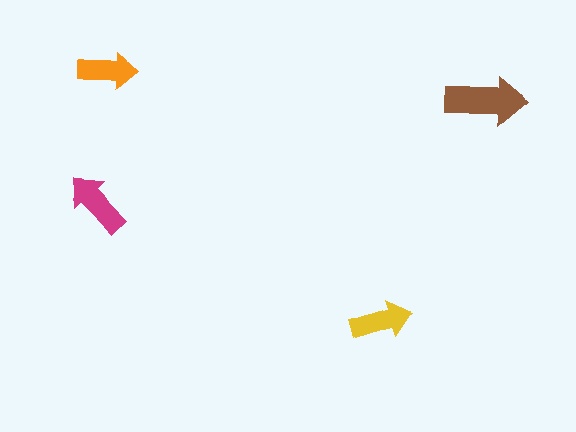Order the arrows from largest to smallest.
the brown one, the magenta one, the yellow one, the orange one.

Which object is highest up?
The orange arrow is topmost.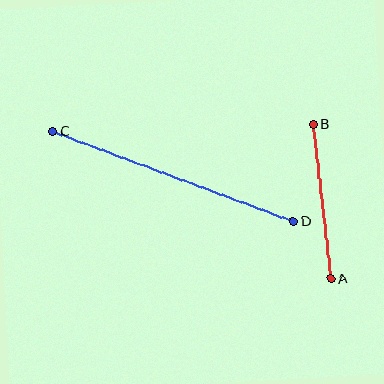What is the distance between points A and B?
The distance is approximately 155 pixels.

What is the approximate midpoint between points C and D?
The midpoint is at approximately (173, 177) pixels.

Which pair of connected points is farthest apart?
Points C and D are farthest apart.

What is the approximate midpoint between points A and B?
The midpoint is at approximately (322, 202) pixels.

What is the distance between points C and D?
The distance is approximately 257 pixels.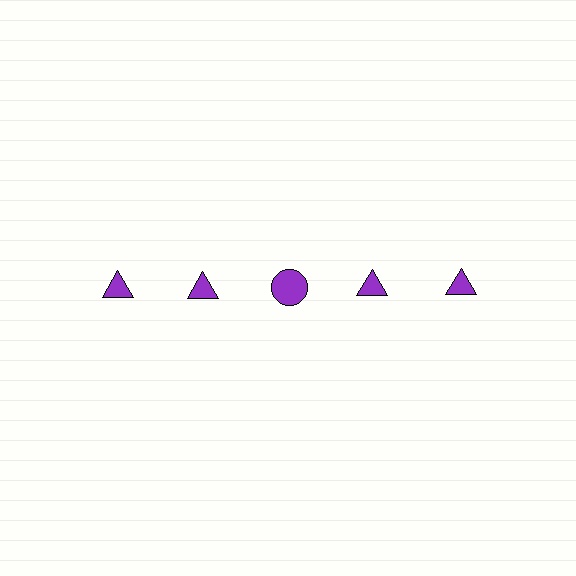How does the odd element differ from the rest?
It has a different shape: circle instead of triangle.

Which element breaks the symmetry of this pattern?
The purple circle in the top row, center column breaks the symmetry. All other shapes are purple triangles.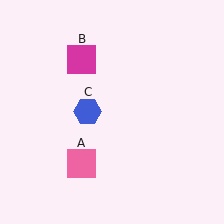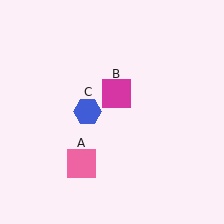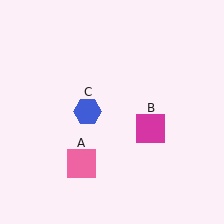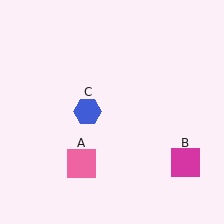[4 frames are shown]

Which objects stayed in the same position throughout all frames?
Pink square (object A) and blue hexagon (object C) remained stationary.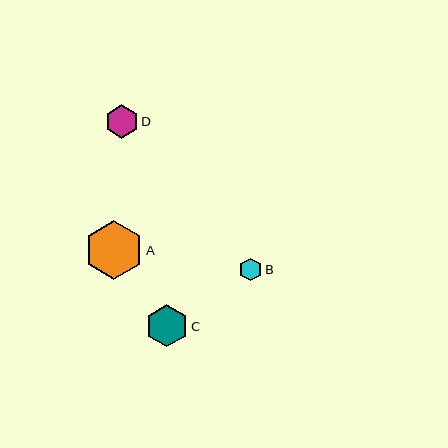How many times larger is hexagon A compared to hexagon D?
Hexagon A is approximately 1.7 times the size of hexagon D.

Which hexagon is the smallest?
Hexagon B is the smallest with a size of approximately 23 pixels.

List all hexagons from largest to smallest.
From largest to smallest: A, C, D, B.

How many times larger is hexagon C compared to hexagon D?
Hexagon C is approximately 1.3 times the size of hexagon D.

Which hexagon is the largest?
Hexagon A is the largest with a size of approximately 58 pixels.